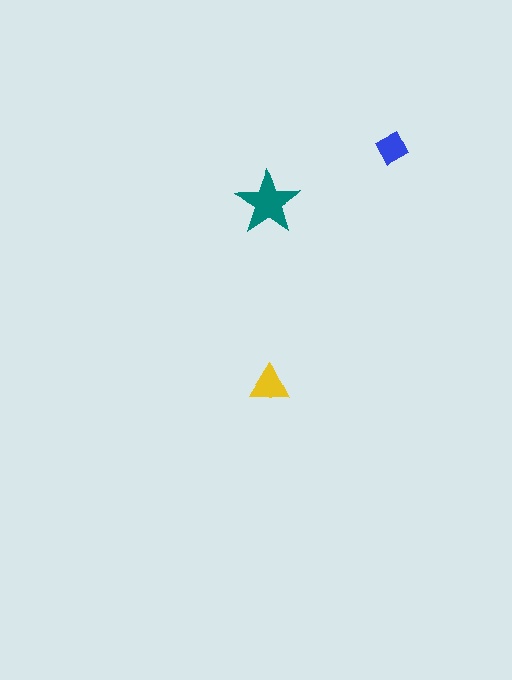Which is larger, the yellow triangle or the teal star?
The teal star.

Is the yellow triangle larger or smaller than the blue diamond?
Larger.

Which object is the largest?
The teal star.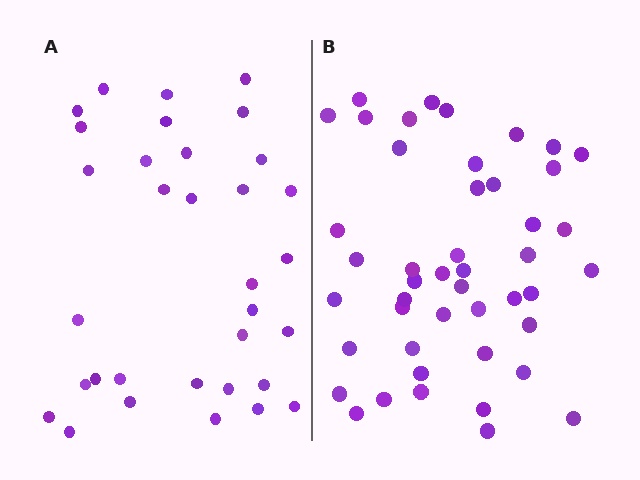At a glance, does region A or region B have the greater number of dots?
Region B (the right region) has more dots.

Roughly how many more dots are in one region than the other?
Region B has approximately 15 more dots than region A.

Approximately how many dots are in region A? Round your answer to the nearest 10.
About 30 dots. (The exact count is 33, which rounds to 30.)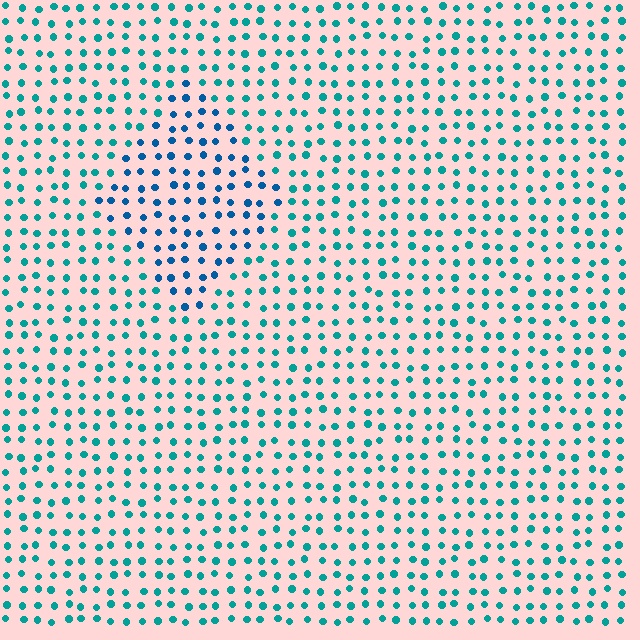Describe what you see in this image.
The image is filled with small teal elements in a uniform arrangement. A diamond-shaped region is visible where the elements are tinted to a slightly different hue, forming a subtle color boundary.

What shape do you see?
I see a diamond.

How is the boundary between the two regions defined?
The boundary is defined purely by a slight shift in hue (about 29 degrees). Spacing, size, and orientation are identical on both sides.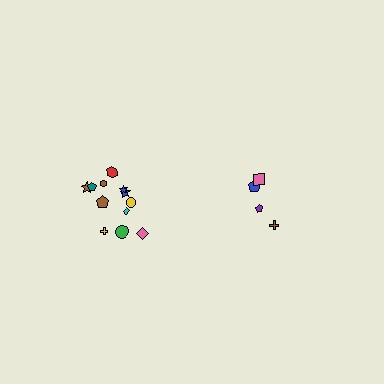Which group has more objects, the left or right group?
The left group.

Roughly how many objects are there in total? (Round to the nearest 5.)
Roughly 15 objects in total.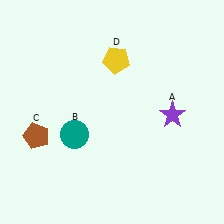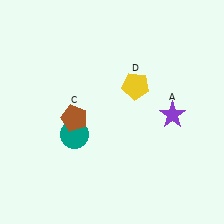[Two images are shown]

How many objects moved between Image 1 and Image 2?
2 objects moved between the two images.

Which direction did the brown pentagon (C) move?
The brown pentagon (C) moved right.